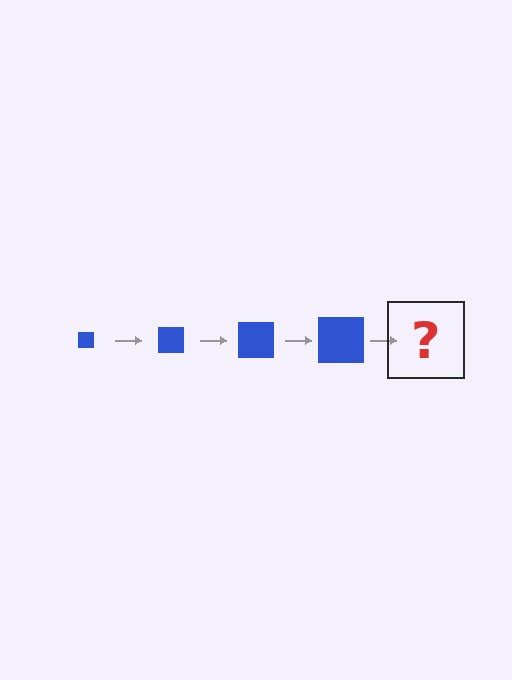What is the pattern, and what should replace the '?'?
The pattern is that the square gets progressively larger each step. The '?' should be a blue square, larger than the previous one.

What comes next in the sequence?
The next element should be a blue square, larger than the previous one.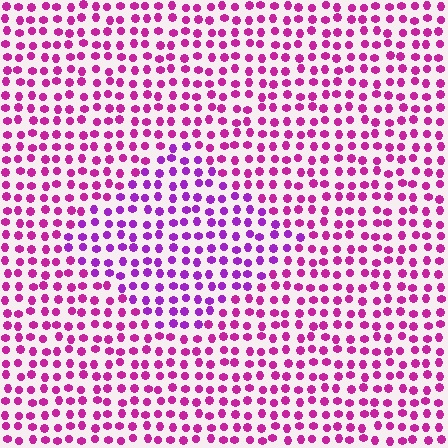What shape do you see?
I see a diamond.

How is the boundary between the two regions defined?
The boundary is defined purely by a slight shift in hue (about 28 degrees). Spacing, size, and orientation are identical on both sides.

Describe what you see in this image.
The image is filled with small magenta elements in a uniform arrangement. A diamond-shaped region is visible where the elements are tinted to a slightly different hue, forming a subtle color boundary.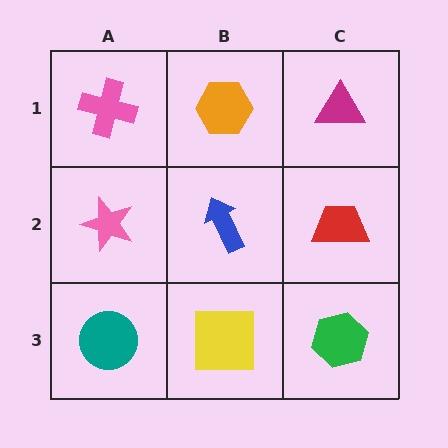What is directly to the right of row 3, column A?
A yellow square.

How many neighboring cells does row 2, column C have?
3.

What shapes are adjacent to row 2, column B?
An orange hexagon (row 1, column B), a yellow square (row 3, column B), a pink star (row 2, column A), a red trapezoid (row 2, column C).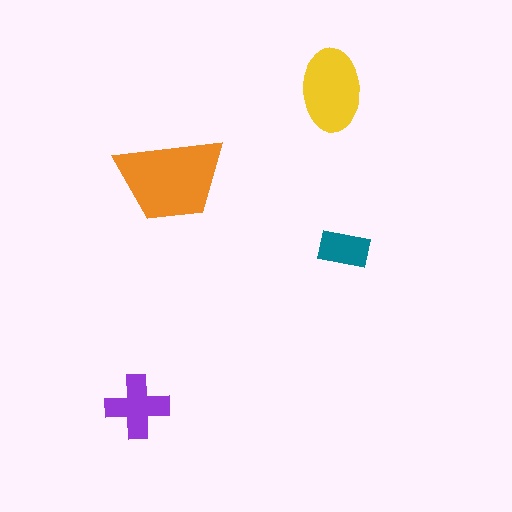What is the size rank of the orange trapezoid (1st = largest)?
1st.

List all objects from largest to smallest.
The orange trapezoid, the yellow ellipse, the purple cross, the teal rectangle.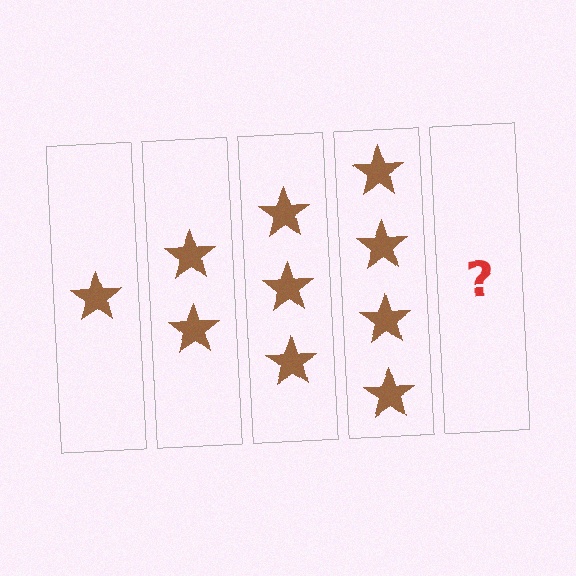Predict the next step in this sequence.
The next step is 5 stars.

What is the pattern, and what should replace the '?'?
The pattern is that each step adds one more star. The '?' should be 5 stars.